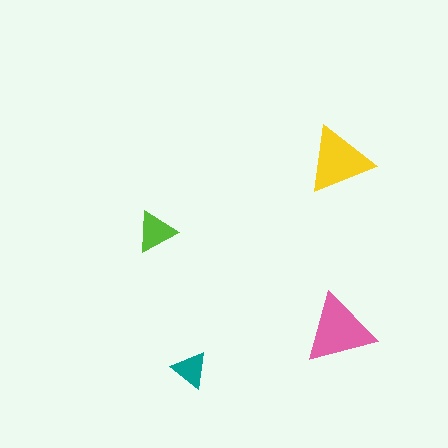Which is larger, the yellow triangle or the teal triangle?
The yellow one.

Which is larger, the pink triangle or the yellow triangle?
The pink one.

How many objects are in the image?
There are 4 objects in the image.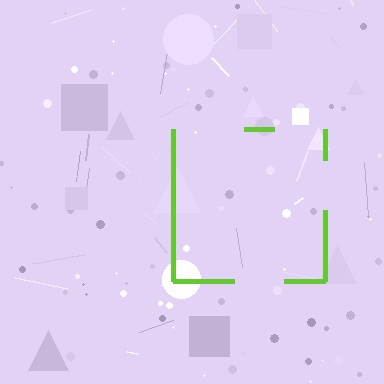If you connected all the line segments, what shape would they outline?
They would outline a square.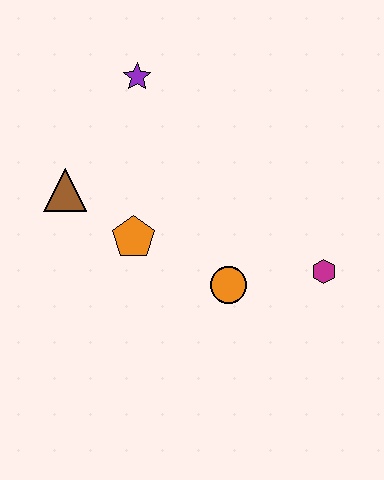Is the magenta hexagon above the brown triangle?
No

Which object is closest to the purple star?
The brown triangle is closest to the purple star.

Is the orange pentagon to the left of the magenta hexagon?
Yes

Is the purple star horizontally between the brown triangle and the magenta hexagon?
Yes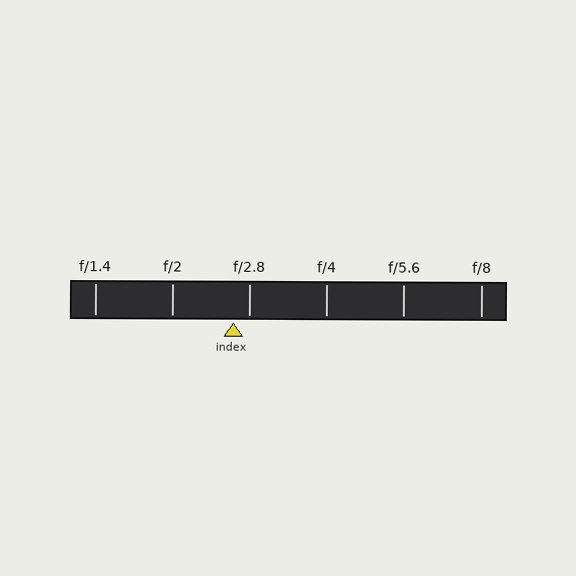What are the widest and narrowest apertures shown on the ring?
The widest aperture shown is f/1.4 and the narrowest is f/8.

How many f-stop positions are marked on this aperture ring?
There are 6 f-stop positions marked.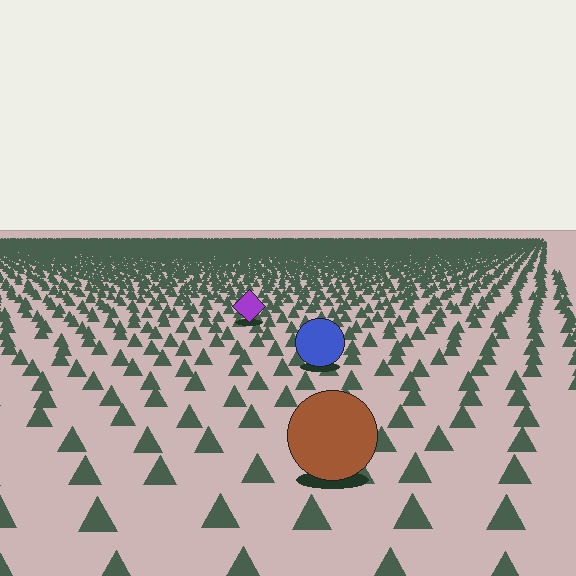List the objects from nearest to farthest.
From nearest to farthest: the brown circle, the blue circle, the purple diamond.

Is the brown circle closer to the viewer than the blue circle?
Yes. The brown circle is closer — you can tell from the texture gradient: the ground texture is coarser near it.